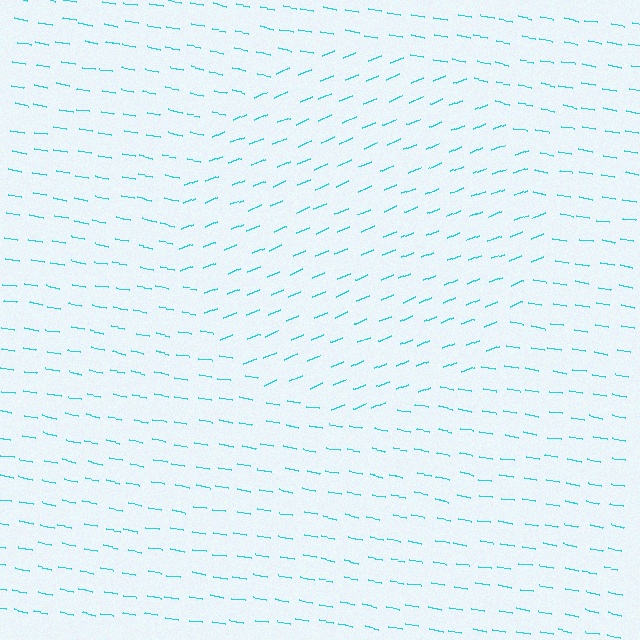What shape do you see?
I see a circle.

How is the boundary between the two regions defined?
The boundary is defined purely by a change in line orientation (approximately 32 degrees difference). All lines are the same color and thickness.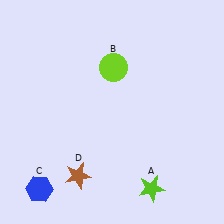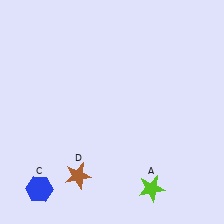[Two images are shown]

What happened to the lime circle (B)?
The lime circle (B) was removed in Image 2. It was in the top-right area of Image 1.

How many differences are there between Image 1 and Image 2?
There is 1 difference between the two images.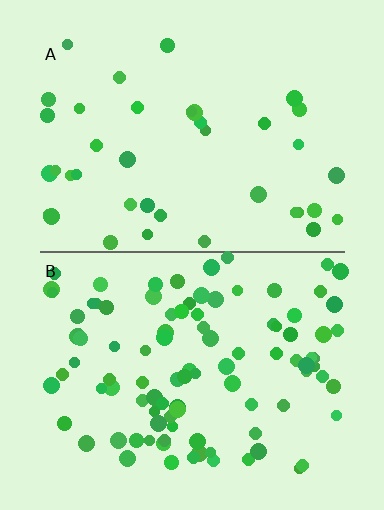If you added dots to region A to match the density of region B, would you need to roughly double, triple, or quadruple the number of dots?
Approximately triple.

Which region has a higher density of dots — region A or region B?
B (the bottom).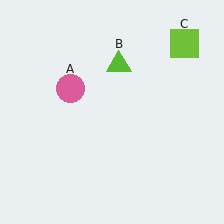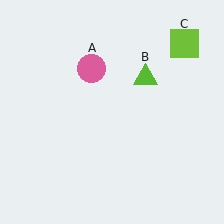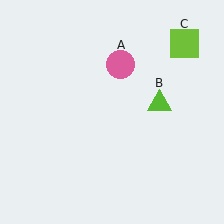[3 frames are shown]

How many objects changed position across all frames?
2 objects changed position: pink circle (object A), lime triangle (object B).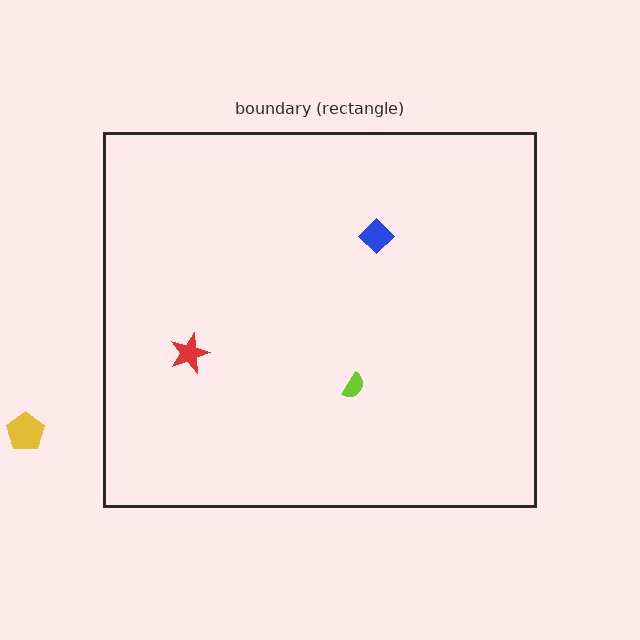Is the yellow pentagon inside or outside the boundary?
Outside.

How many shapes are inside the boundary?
3 inside, 1 outside.